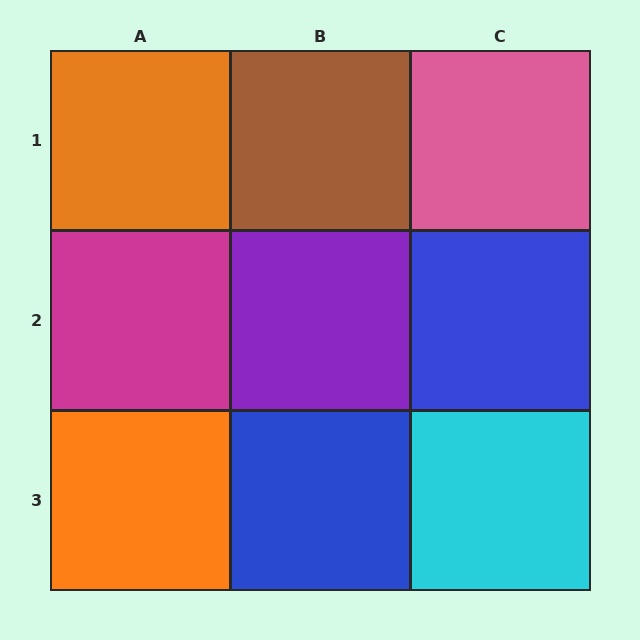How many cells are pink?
1 cell is pink.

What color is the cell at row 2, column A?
Magenta.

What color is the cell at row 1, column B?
Brown.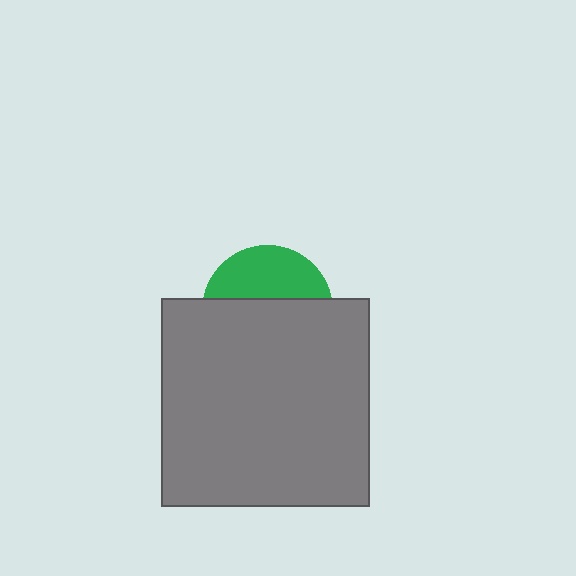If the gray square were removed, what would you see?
You would see the complete green circle.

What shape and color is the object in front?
The object in front is a gray square.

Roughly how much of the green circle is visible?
A small part of it is visible (roughly 37%).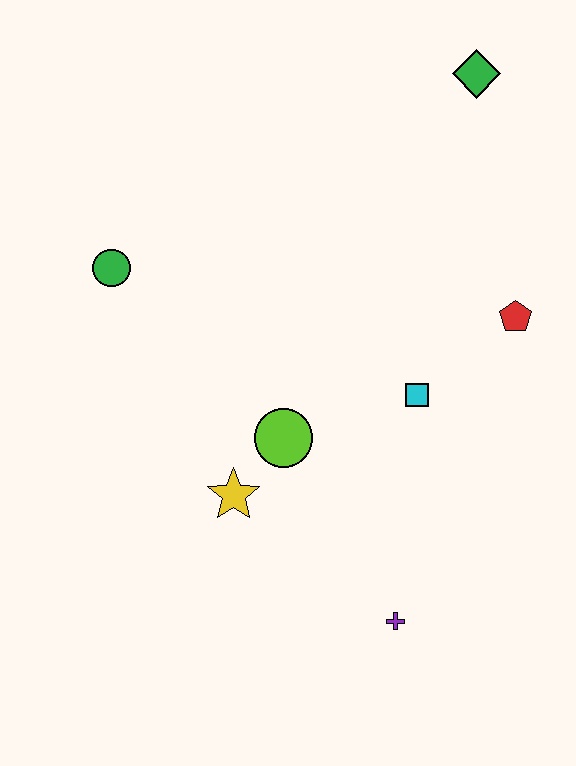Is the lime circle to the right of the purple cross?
No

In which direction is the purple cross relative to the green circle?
The purple cross is below the green circle.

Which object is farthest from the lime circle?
The green diamond is farthest from the lime circle.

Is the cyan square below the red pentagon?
Yes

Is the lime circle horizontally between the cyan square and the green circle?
Yes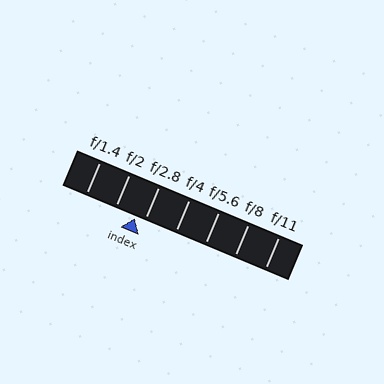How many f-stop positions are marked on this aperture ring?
There are 7 f-stop positions marked.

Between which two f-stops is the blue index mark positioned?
The index mark is between f/2 and f/2.8.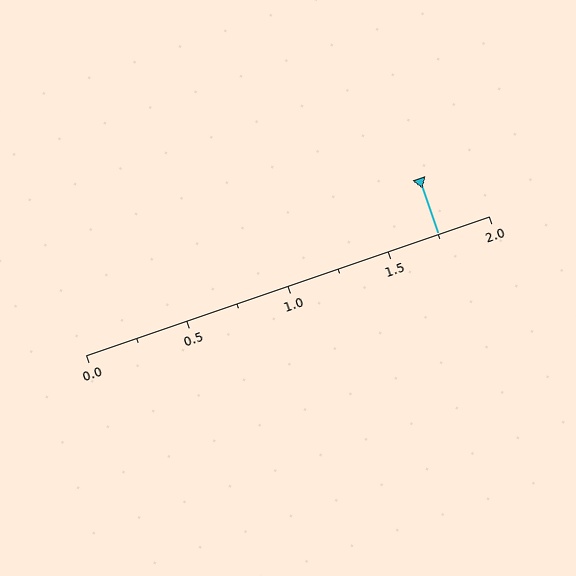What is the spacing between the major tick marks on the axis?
The major ticks are spaced 0.5 apart.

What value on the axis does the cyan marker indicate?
The marker indicates approximately 1.75.